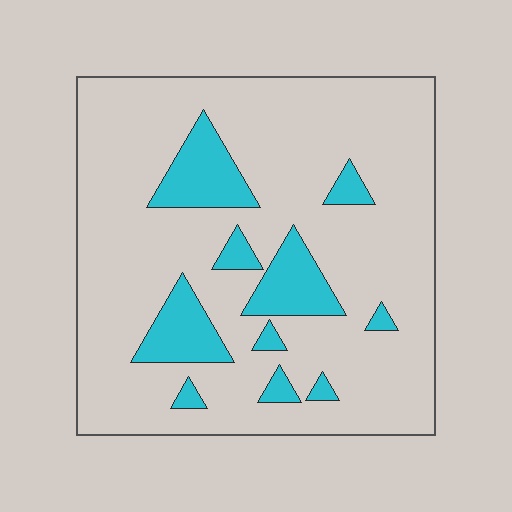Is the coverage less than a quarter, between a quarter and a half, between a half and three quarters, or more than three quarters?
Less than a quarter.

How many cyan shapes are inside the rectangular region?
10.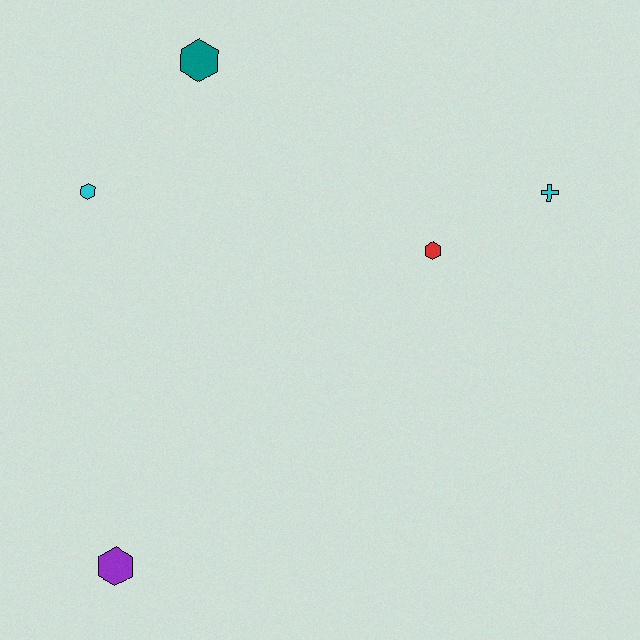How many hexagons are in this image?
There are 4 hexagons.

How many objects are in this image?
There are 5 objects.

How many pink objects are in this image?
There are no pink objects.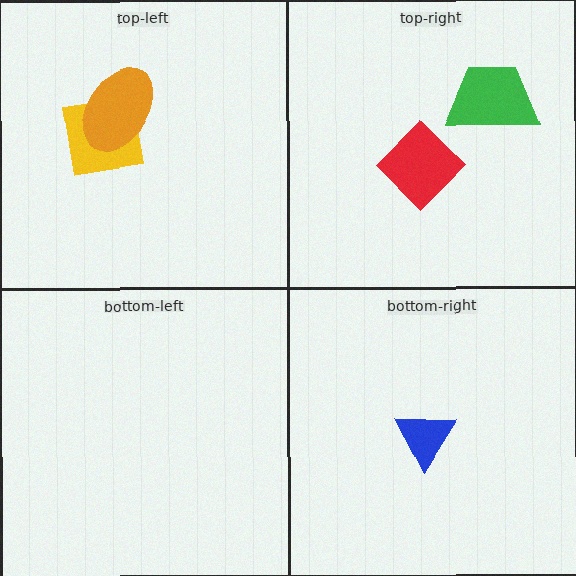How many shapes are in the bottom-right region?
1.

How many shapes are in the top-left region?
2.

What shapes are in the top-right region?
The red diamond, the green trapezoid.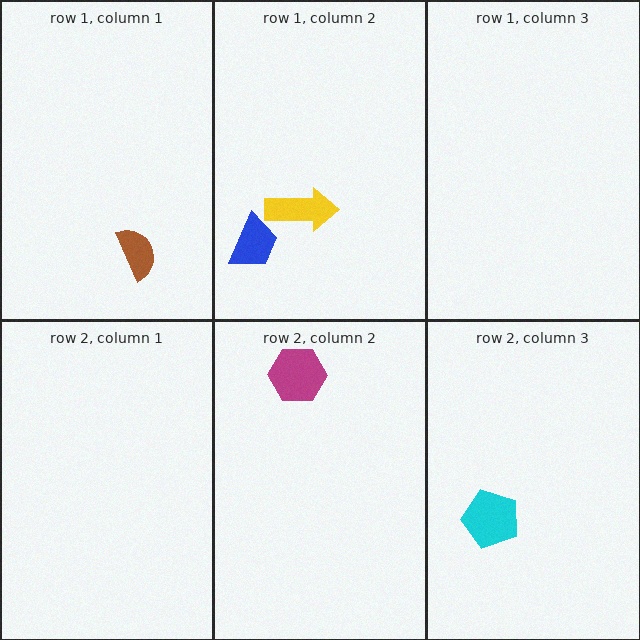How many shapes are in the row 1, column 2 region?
2.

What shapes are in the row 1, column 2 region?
The yellow arrow, the blue trapezoid.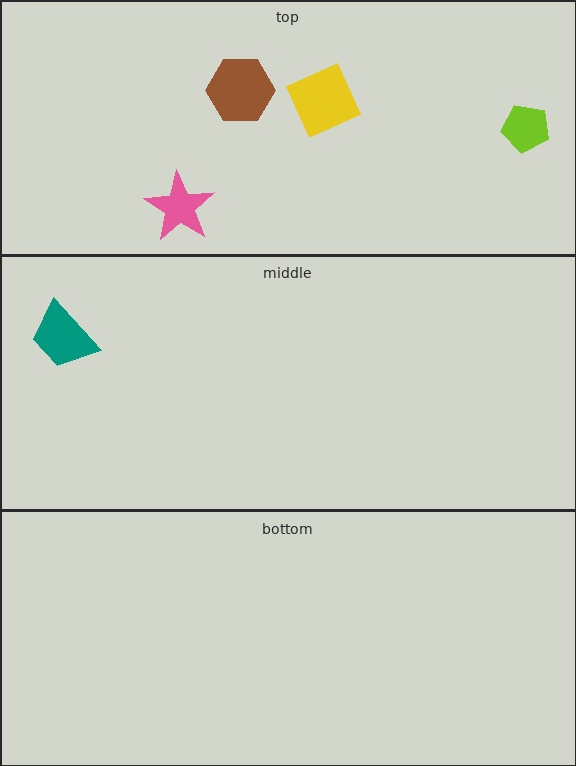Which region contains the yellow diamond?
The top region.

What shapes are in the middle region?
The teal trapezoid.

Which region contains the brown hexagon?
The top region.